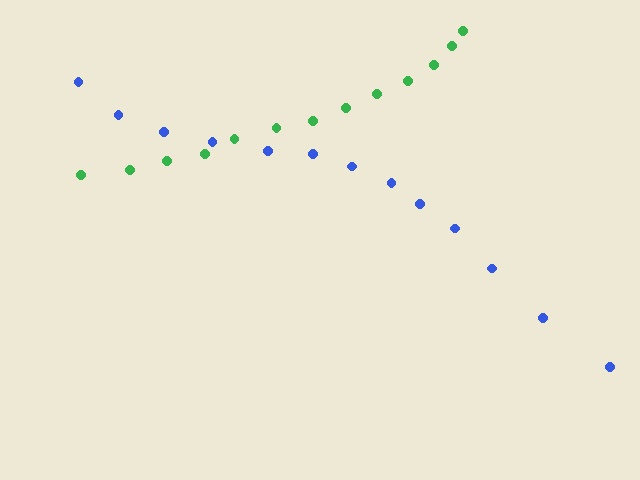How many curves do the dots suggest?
There are 2 distinct paths.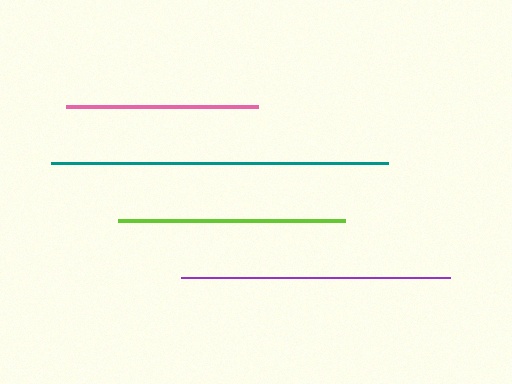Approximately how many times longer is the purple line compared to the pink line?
The purple line is approximately 1.4 times the length of the pink line.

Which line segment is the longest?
The teal line is the longest at approximately 337 pixels.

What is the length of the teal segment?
The teal segment is approximately 337 pixels long.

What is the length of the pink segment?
The pink segment is approximately 192 pixels long.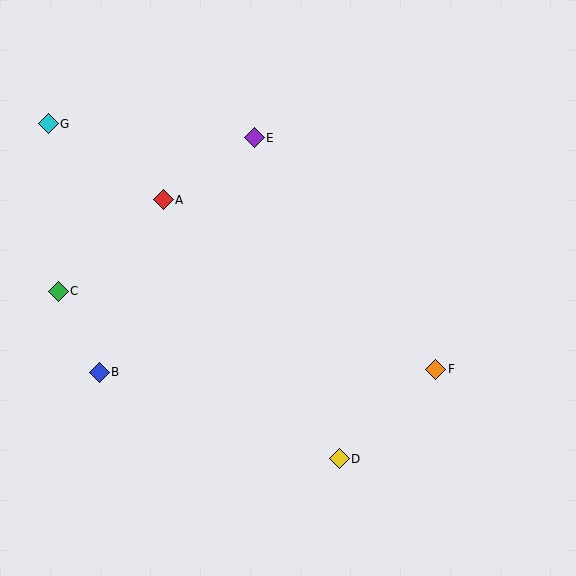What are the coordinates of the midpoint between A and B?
The midpoint between A and B is at (131, 286).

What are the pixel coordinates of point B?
Point B is at (99, 372).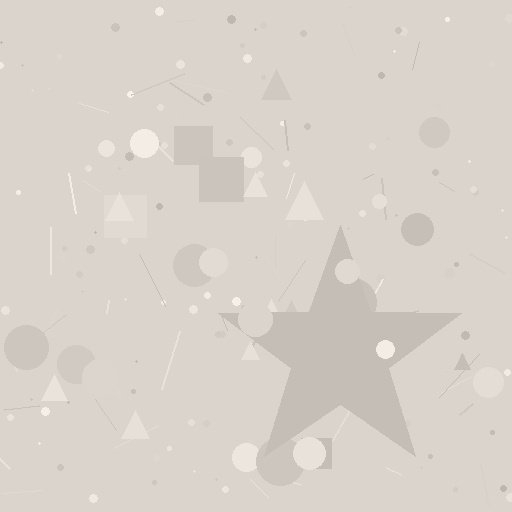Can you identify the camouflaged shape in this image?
The camouflaged shape is a star.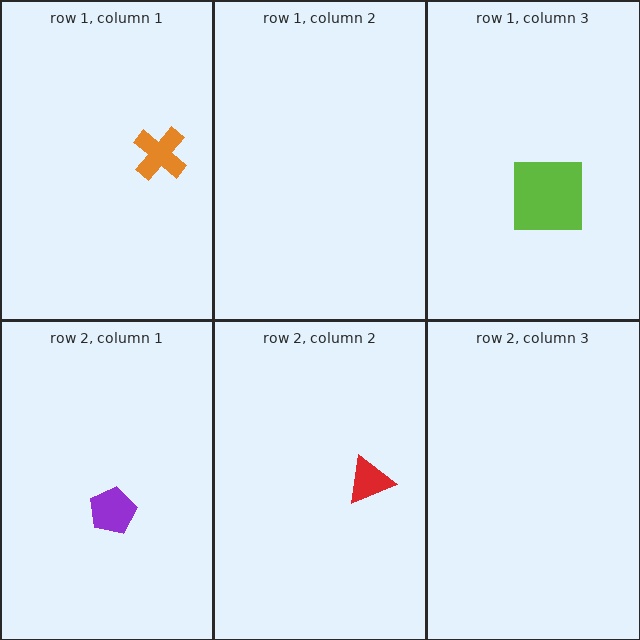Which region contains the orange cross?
The row 1, column 1 region.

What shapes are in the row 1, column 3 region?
The lime square.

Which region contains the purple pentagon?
The row 2, column 1 region.